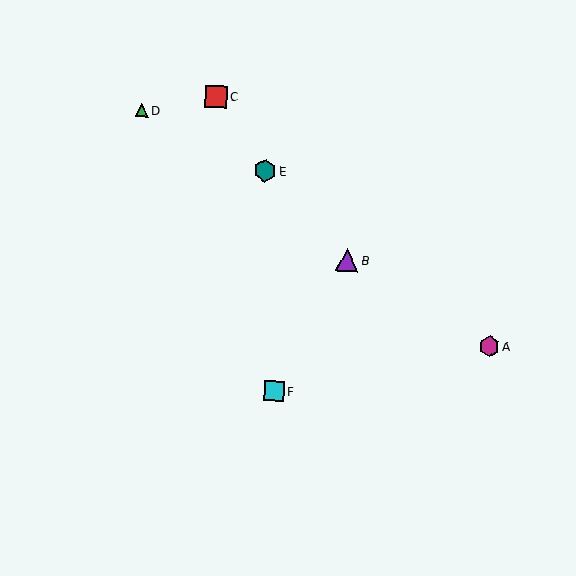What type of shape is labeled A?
Shape A is a magenta hexagon.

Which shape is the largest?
The purple triangle (labeled B) is the largest.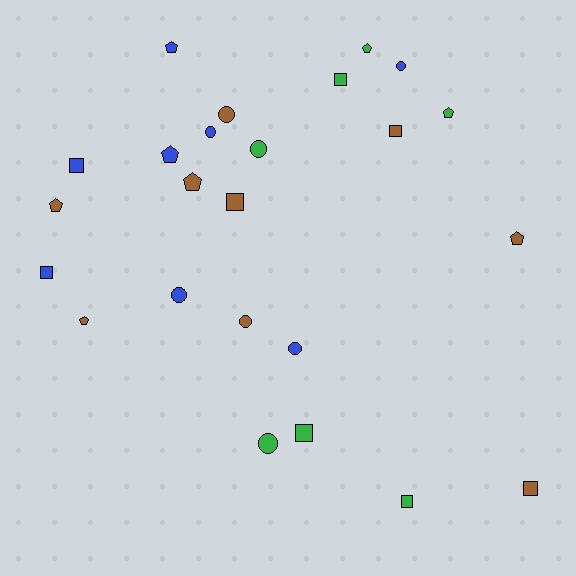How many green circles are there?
There are 2 green circles.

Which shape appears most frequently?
Square, with 8 objects.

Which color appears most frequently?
Brown, with 9 objects.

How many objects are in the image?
There are 24 objects.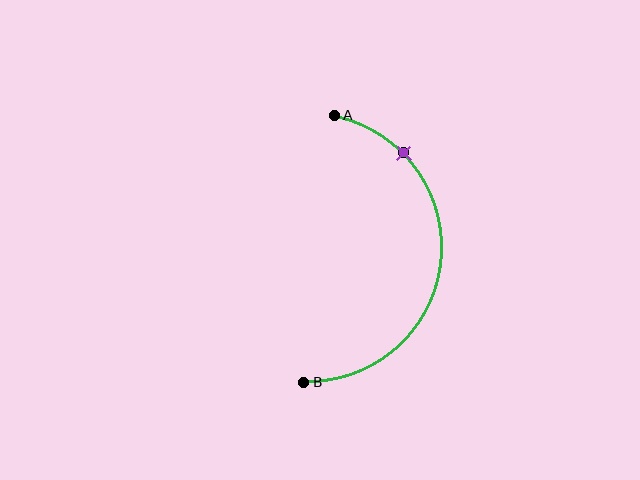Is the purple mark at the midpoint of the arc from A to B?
No. The purple mark lies on the arc but is closer to endpoint A. The arc midpoint would be at the point on the curve equidistant along the arc from both A and B.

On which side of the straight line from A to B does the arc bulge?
The arc bulges to the right of the straight line connecting A and B.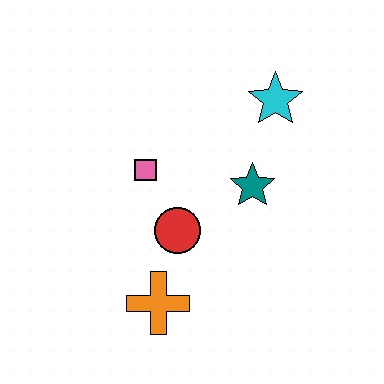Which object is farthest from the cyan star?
The orange cross is farthest from the cyan star.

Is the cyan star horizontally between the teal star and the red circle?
No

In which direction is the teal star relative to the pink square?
The teal star is to the right of the pink square.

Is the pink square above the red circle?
Yes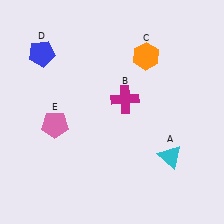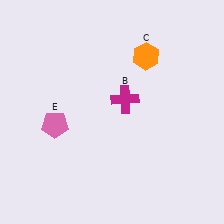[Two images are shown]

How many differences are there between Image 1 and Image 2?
There are 2 differences between the two images.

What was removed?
The blue pentagon (D), the cyan triangle (A) were removed in Image 2.